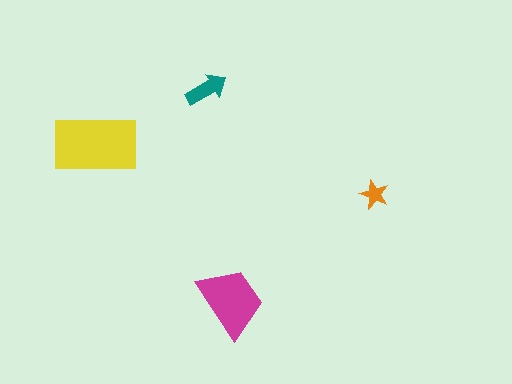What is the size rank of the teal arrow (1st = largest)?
3rd.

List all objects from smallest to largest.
The orange star, the teal arrow, the magenta trapezoid, the yellow rectangle.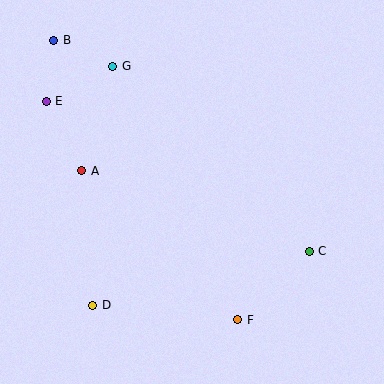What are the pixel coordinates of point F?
Point F is at (238, 320).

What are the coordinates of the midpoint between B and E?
The midpoint between B and E is at (50, 71).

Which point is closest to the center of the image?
Point A at (82, 171) is closest to the center.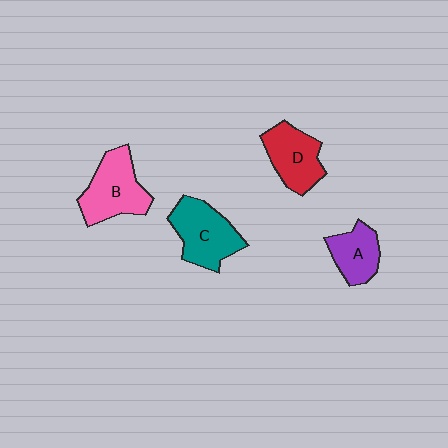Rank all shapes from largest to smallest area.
From largest to smallest: B (pink), C (teal), D (red), A (purple).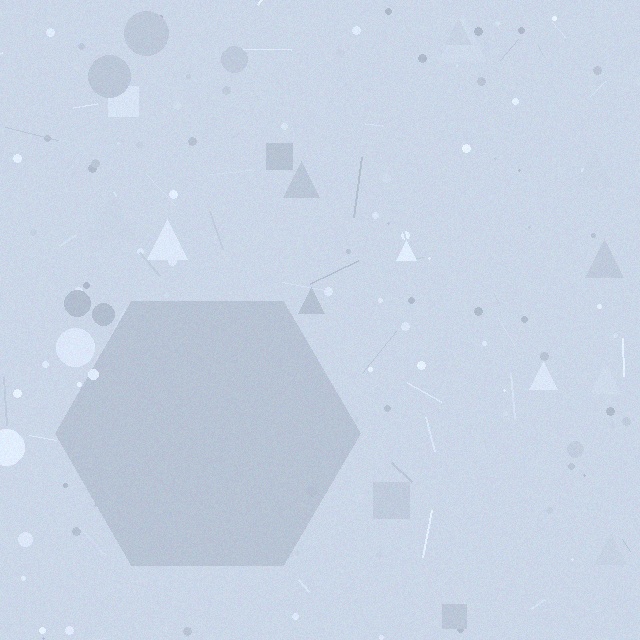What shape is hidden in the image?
A hexagon is hidden in the image.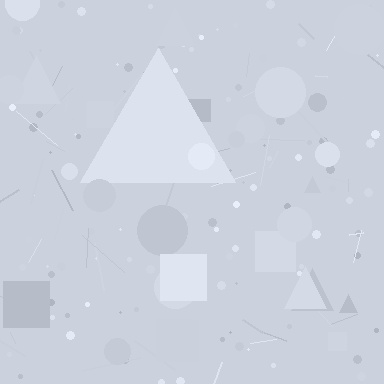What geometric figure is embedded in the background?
A triangle is embedded in the background.